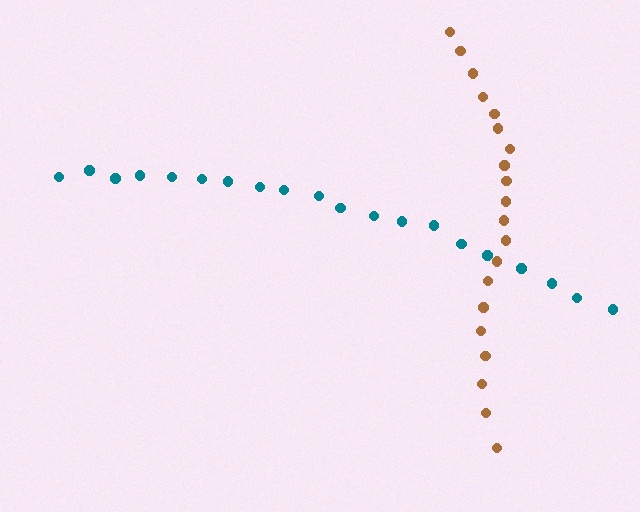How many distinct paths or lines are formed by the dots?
There are 2 distinct paths.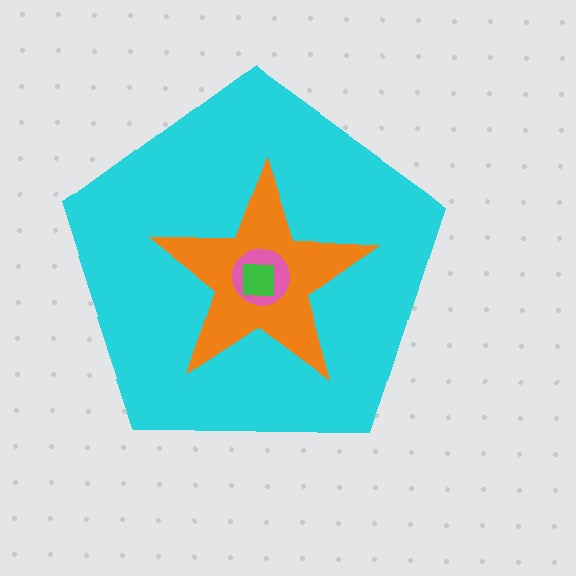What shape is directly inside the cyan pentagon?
The orange star.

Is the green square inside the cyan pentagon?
Yes.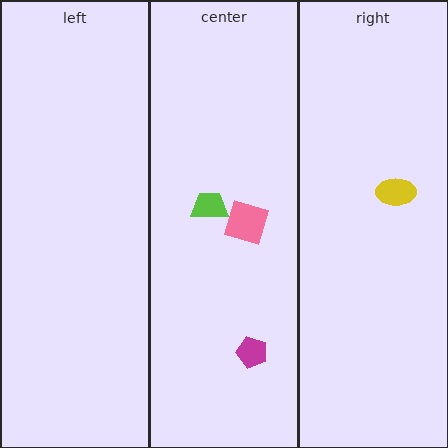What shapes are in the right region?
The yellow ellipse.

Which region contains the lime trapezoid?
The center region.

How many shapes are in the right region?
1.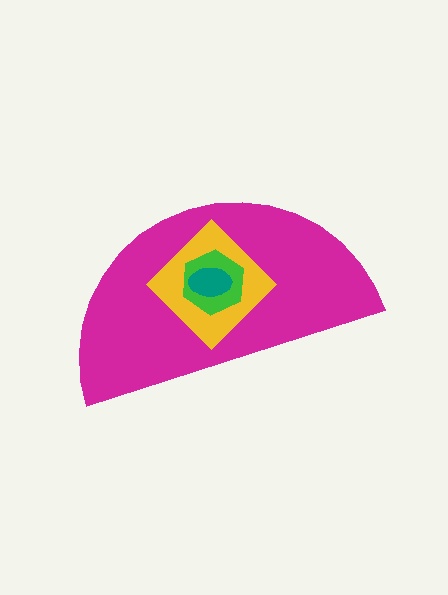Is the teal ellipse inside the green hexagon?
Yes.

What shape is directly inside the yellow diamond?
The green hexagon.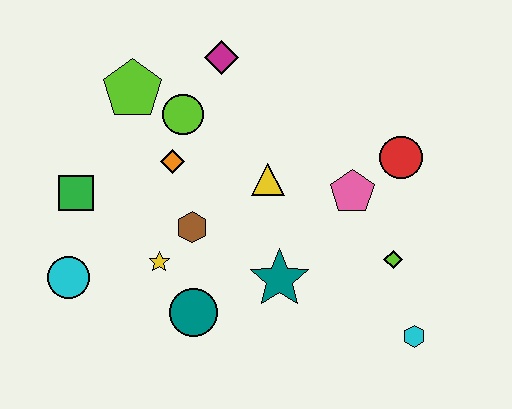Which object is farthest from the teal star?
The lime pentagon is farthest from the teal star.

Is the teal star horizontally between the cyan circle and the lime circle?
No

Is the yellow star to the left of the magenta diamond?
Yes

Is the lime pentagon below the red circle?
No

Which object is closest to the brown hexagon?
The yellow star is closest to the brown hexagon.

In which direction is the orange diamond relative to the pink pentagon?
The orange diamond is to the left of the pink pentagon.